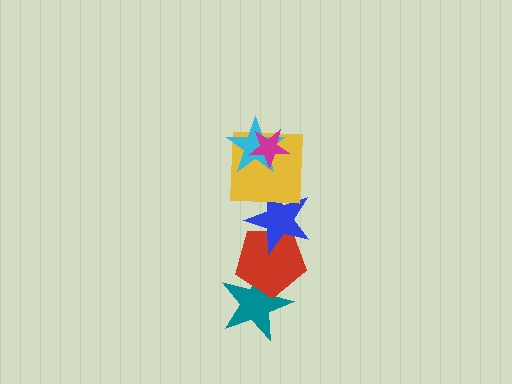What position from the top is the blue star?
The blue star is 4th from the top.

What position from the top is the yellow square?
The yellow square is 3rd from the top.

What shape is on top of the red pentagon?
The blue star is on top of the red pentagon.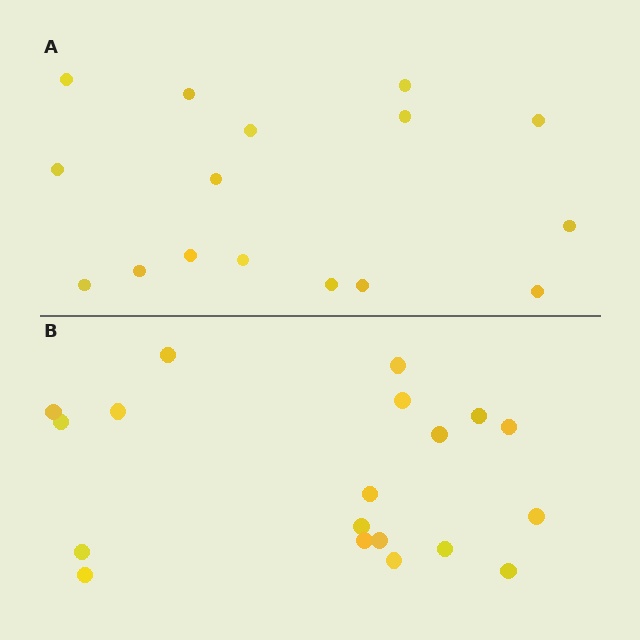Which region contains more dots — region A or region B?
Region B (the bottom region) has more dots.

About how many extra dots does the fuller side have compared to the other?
Region B has just a few more — roughly 2 or 3 more dots than region A.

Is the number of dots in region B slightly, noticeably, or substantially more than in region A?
Region B has only slightly more — the two regions are fairly close. The ratio is roughly 1.2 to 1.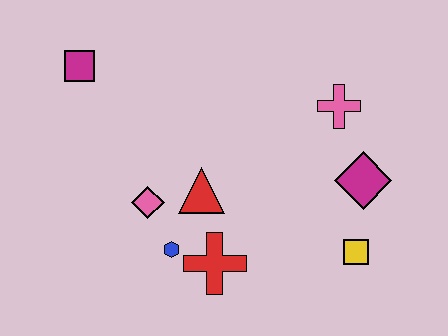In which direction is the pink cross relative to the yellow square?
The pink cross is above the yellow square.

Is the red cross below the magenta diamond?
Yes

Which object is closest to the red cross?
The blue hexagon is closest to the red cross.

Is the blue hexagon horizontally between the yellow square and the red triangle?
No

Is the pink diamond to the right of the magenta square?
Yes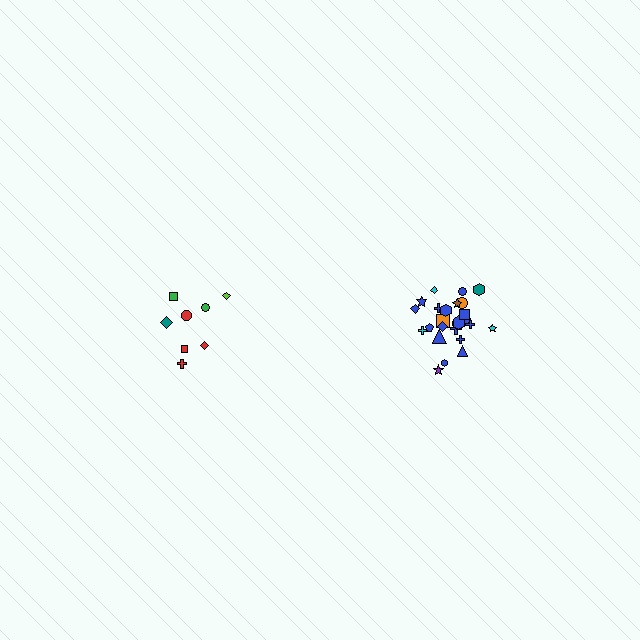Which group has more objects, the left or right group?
The right group.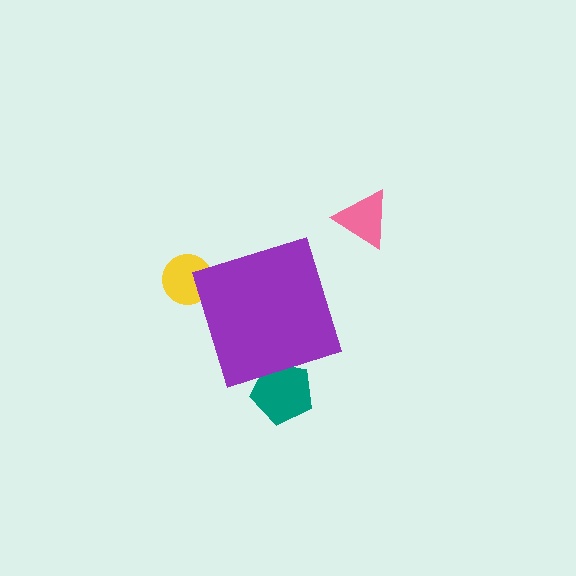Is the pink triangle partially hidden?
No, the pink triangle is fully visible.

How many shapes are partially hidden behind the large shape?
2 shapes are partially hidden.